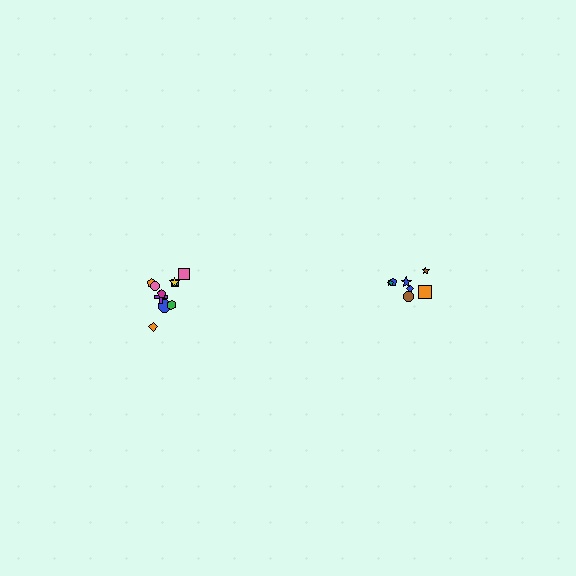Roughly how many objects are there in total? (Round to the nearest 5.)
Roughly 15 objects in total.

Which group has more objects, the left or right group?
The left group.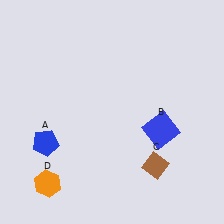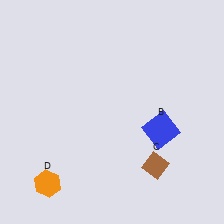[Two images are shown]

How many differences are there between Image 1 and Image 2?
There is 1 difference between the two images.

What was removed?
The blue pentagon (A) was removed in Image 2.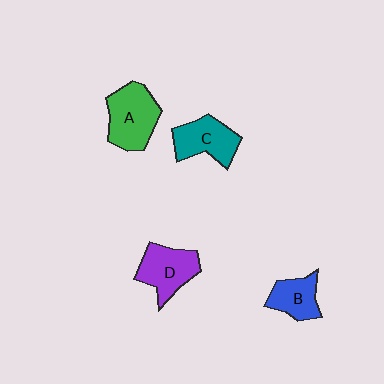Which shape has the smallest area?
Shape B (blue).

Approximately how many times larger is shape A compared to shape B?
Approximately 1.6 times.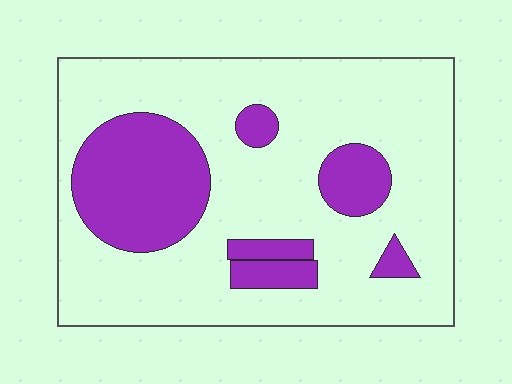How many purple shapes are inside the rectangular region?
6.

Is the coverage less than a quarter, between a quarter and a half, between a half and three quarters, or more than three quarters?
Between a quarter and a half.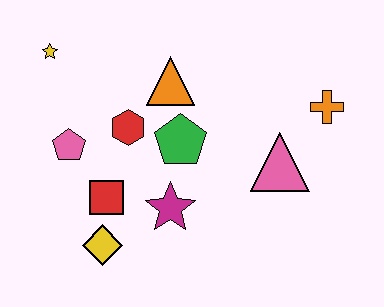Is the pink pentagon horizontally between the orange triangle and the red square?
No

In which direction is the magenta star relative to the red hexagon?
The magenta star is below the red hexagon.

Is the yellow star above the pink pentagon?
Yes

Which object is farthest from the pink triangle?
The yellow star is farthest from the pink triangle.